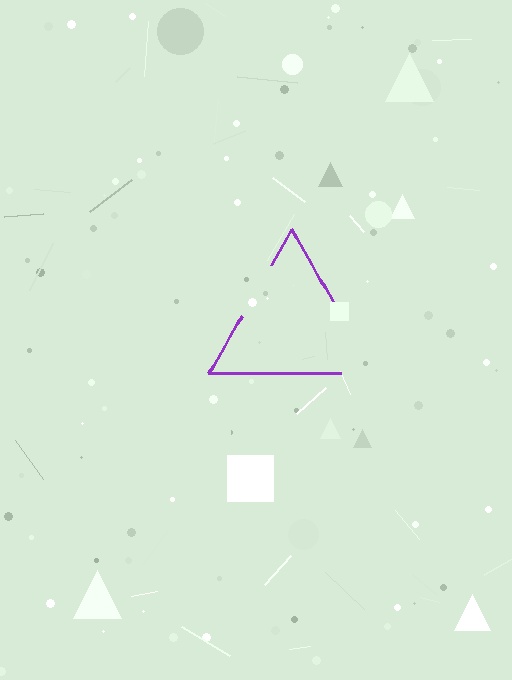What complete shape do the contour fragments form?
The contour fragments form a triangle.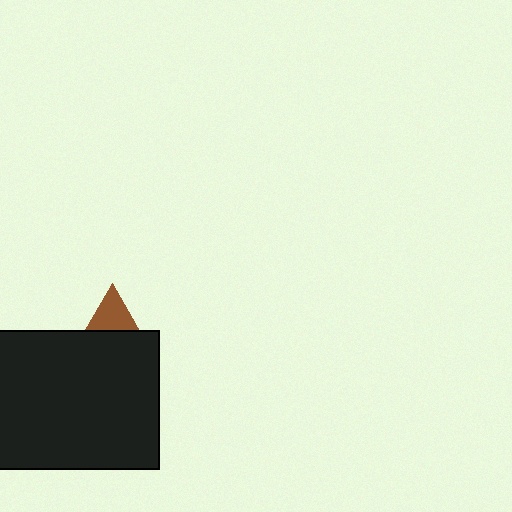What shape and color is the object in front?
The object in front is a black rectangle.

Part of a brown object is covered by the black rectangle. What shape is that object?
It is a triangle.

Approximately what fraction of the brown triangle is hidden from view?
Roughly 66% of the brown triangle is hidden behind the black rectangle.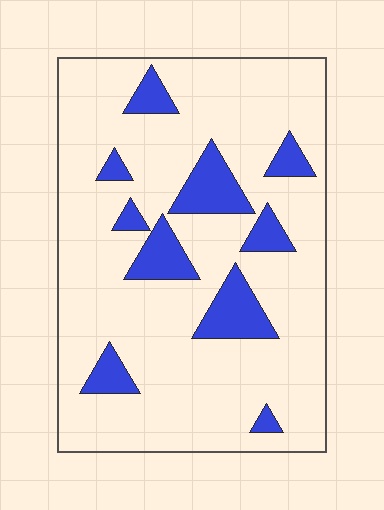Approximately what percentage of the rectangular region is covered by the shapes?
Approximately 15%.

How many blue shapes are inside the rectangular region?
10.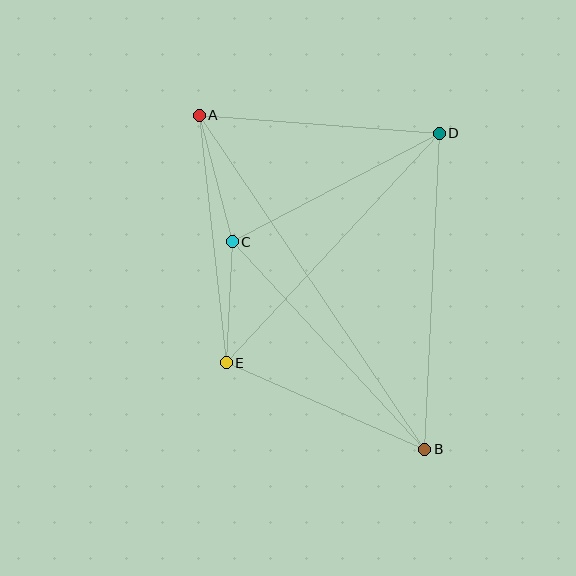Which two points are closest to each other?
Points C and E are closest to each other.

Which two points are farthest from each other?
Points A and B are farthest from each other.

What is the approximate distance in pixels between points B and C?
The distance between B and C is approximately 283 pixels.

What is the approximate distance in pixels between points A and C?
The distance between A and C is approximately 131 pixels.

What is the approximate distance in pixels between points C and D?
The distance between C and D is approximately 233 pixels.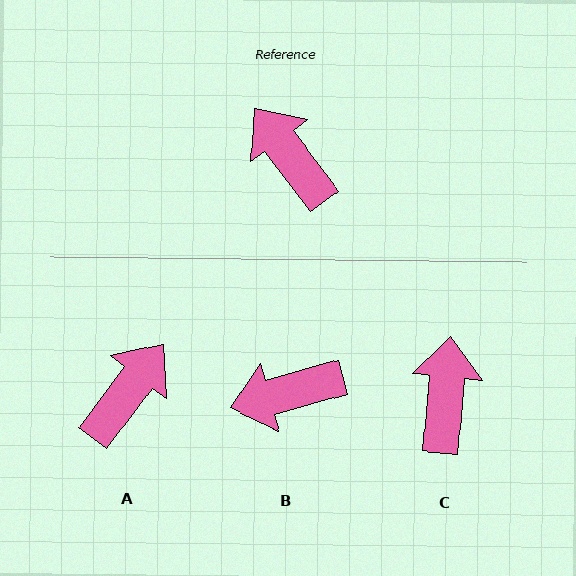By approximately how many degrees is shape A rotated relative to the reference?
Approximately 73 degrees clockwise.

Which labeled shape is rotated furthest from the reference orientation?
A, about 73 degrees away.